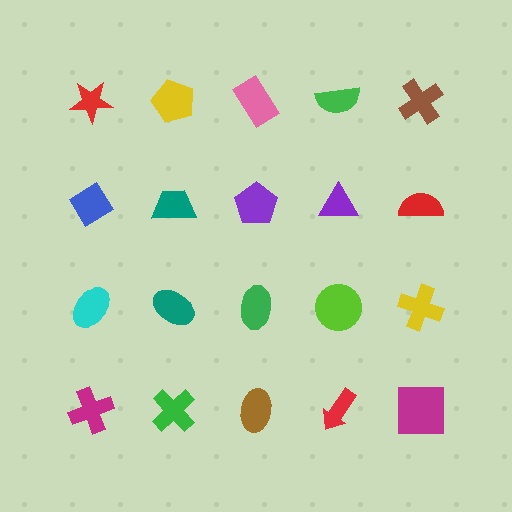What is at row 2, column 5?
A red semicircle.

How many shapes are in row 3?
5 shapes.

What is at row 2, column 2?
A teal trapezoid.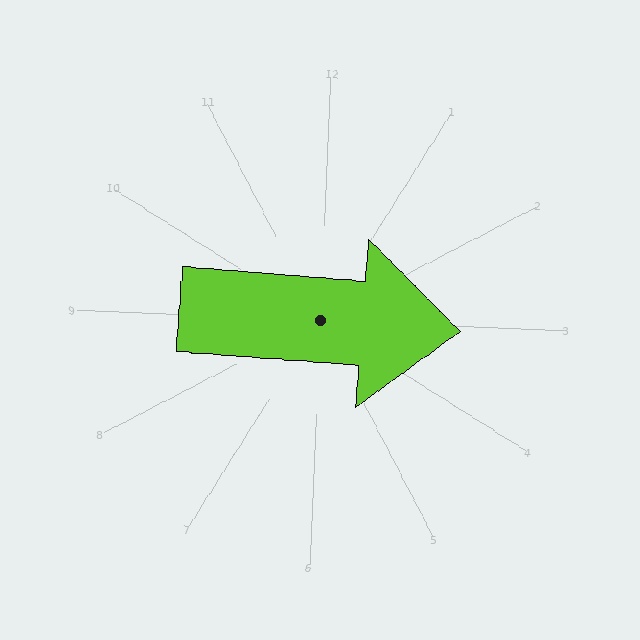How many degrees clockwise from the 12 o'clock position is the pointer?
Approximately 92 degrees.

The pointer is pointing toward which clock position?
Roughly 3 o'clock.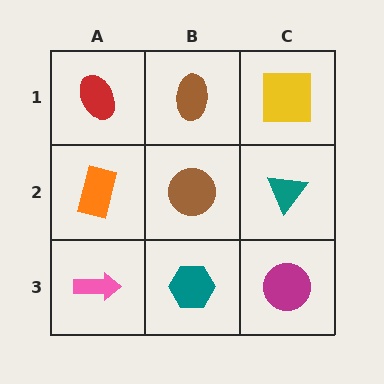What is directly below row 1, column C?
A teal triangle.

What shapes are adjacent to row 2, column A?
A red ellipse (row 1, column A), a pink arrow (row 3, column A), a brown circle (row 2, column B).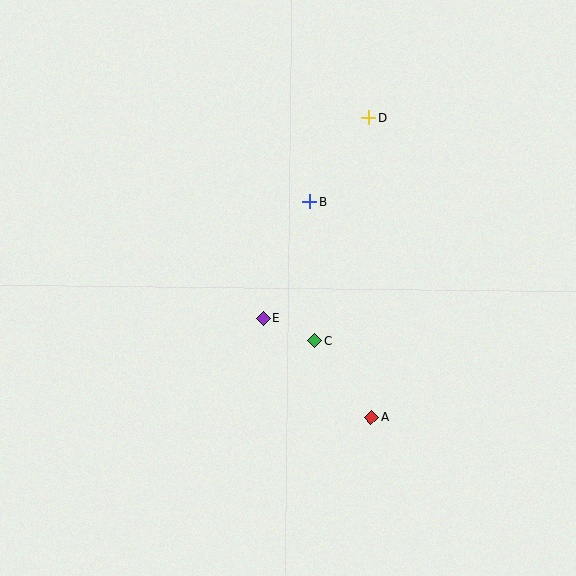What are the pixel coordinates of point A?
Point A is at (371, 417).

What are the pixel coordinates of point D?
Point D is at (369, 117).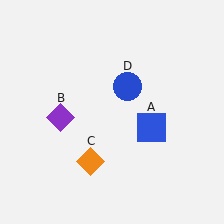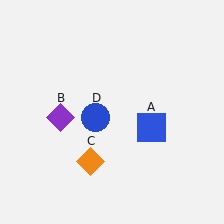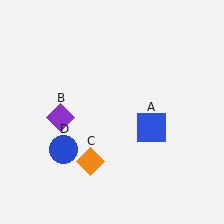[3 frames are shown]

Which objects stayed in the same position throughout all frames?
Blue square (object A) and purple diamond (object B) and orange diamond (object C) remained stationary.